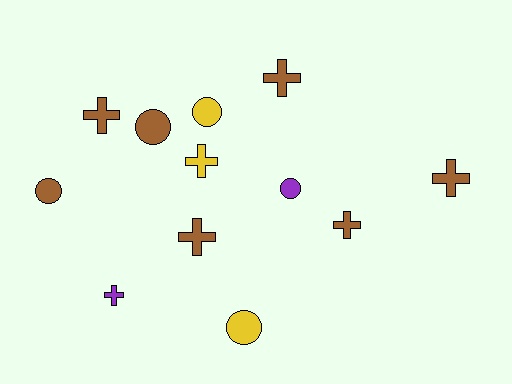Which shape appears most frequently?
Cross, with 7 objects.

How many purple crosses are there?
There is 1 purple cross.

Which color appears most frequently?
Brown, with 7 objects.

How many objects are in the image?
There are 12 objects.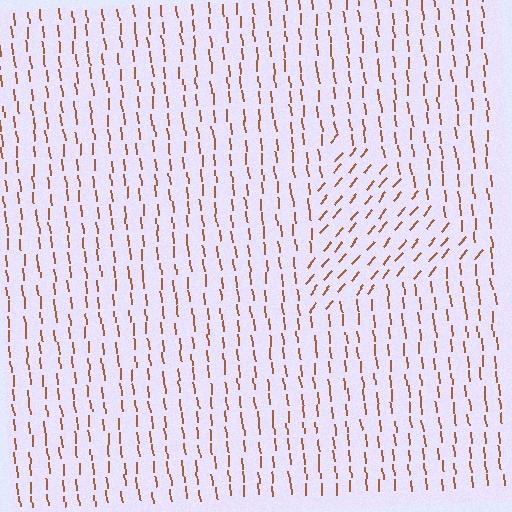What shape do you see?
I see a triangle.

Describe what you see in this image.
The image is filled with small brown line segments. A triangle region in the image has lines oriented differently from the surrounding lines, creating a visible texture boundary.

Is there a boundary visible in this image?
Yes, there is a texture boundary formed by a change in line orientation.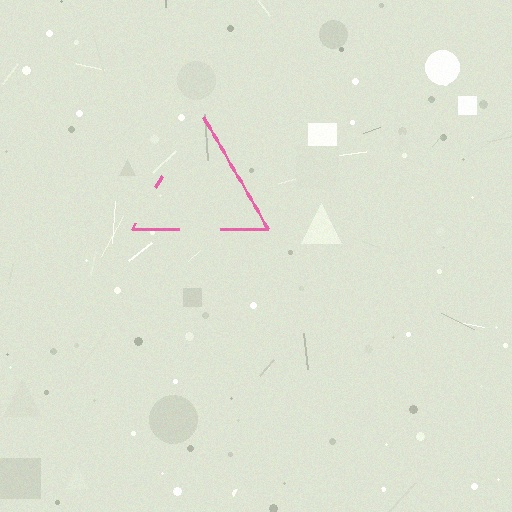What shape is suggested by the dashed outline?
The dashed outline suggests a triangle.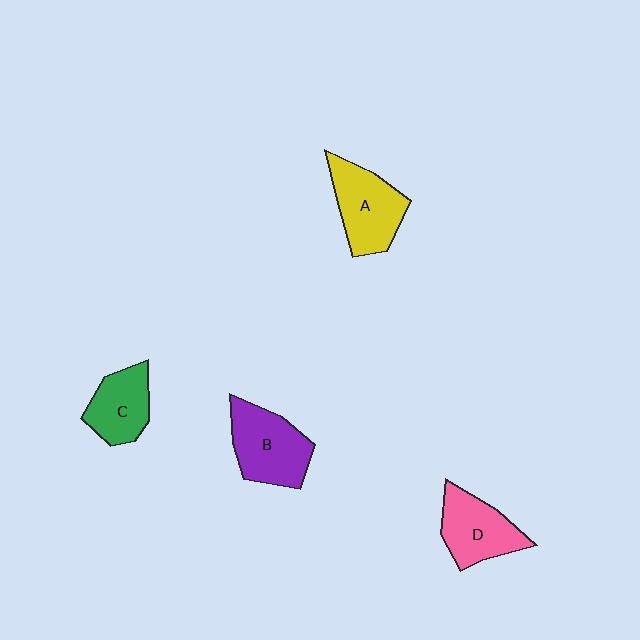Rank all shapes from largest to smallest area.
From largest to smallest: B (purple), A (yellow), D (pink), C (green).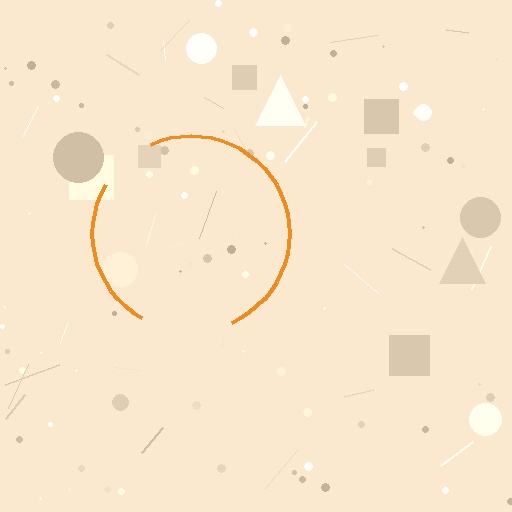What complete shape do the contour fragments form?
The contour fragments form a circle.